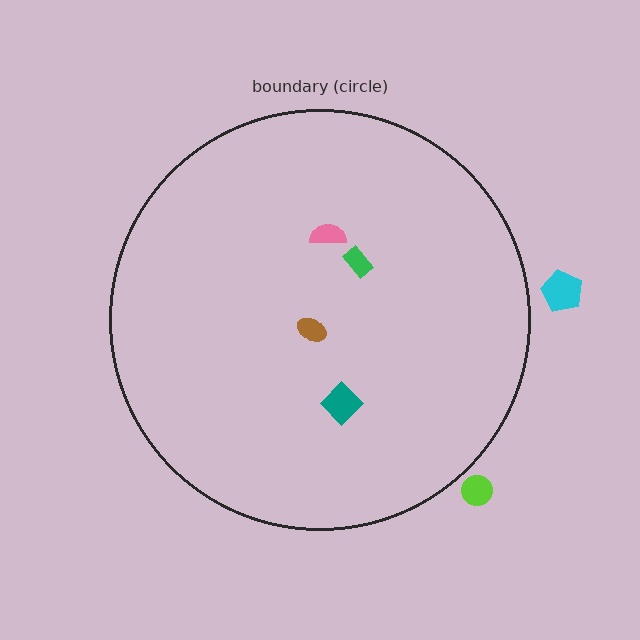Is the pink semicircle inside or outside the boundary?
Inside.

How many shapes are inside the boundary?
4 inside, 2 outside.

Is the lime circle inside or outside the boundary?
Outside.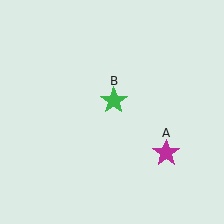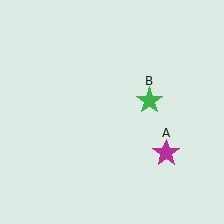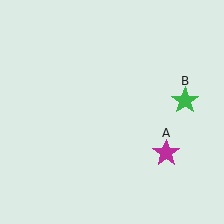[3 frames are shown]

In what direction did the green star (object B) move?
The green star (object B) moved right.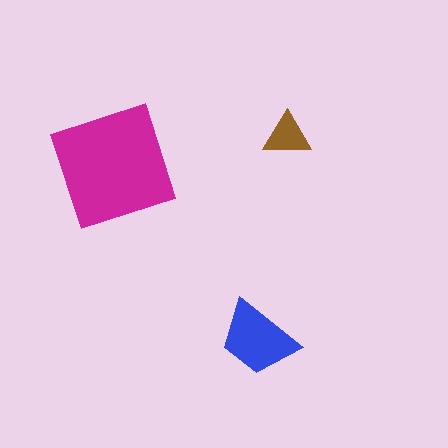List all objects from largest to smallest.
The magenta square, the blue trapezoid, the brown triangle.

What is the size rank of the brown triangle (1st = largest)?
3rd.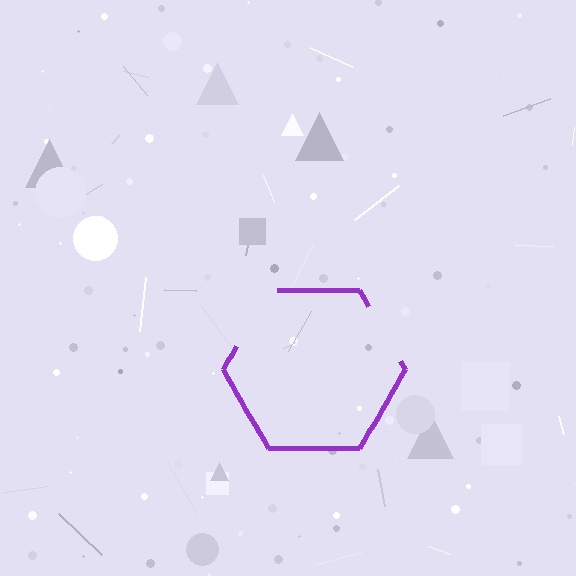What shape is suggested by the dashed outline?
The dashed outline suggests a hexagon.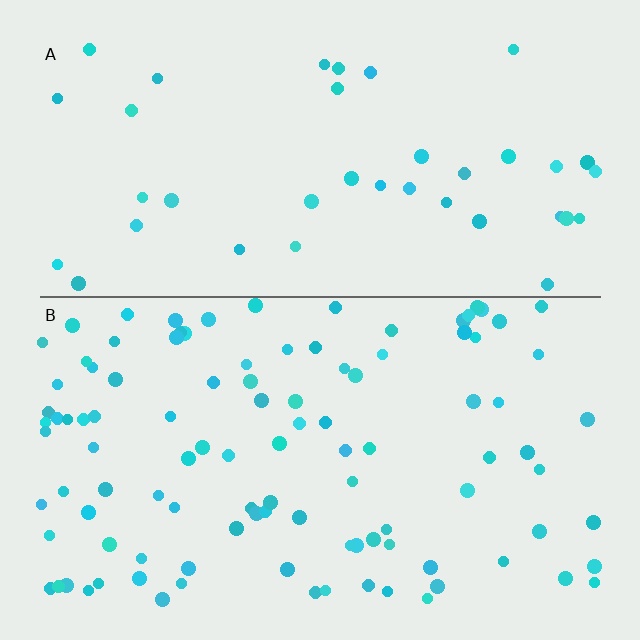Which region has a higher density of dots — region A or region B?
B (the bottom).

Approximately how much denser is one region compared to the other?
Approximately 2.7× — region B over region A.